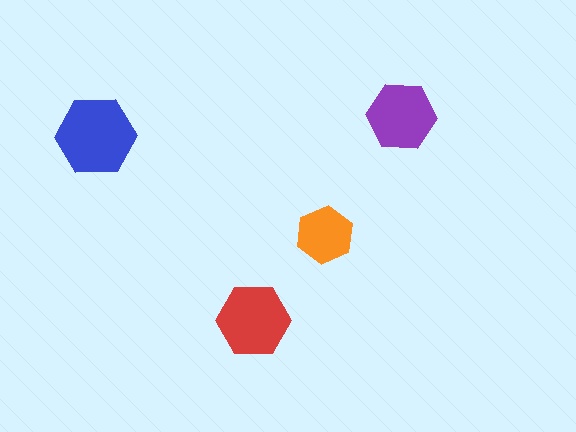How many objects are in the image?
There are 4 objects in the image.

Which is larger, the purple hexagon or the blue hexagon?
The blue one.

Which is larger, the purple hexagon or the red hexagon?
The red one.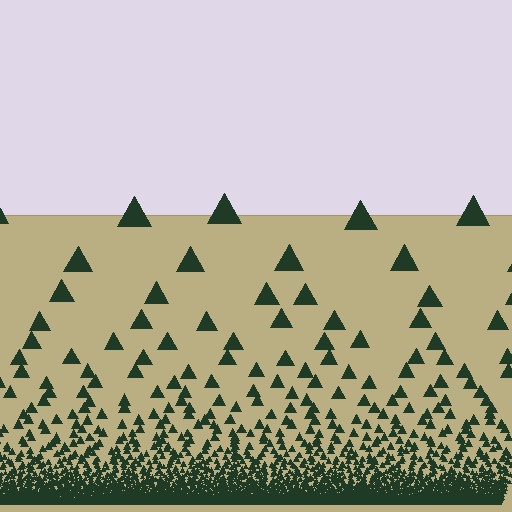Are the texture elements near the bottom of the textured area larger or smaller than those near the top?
Smaller. The gradient is inverted — elements near the bottom are smaller and denser.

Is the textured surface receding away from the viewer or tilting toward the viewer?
The surface appears to tilt toward the viewer. Texture elements get larger and sparser toward the top.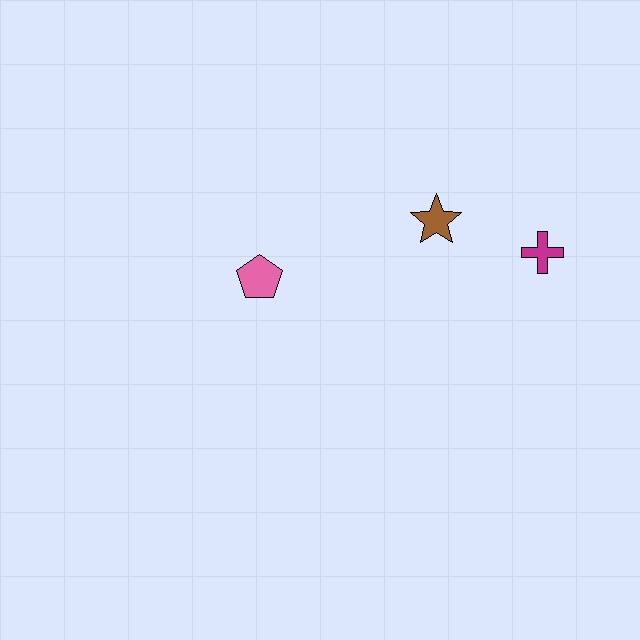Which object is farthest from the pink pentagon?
The magenta cross is farthest from the pink pentagon.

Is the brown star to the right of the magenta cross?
No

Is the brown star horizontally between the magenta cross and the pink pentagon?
Yes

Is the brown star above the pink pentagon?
Yes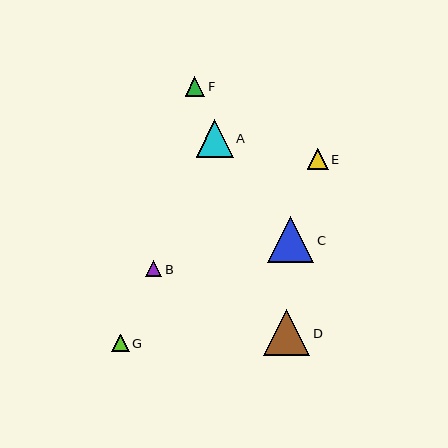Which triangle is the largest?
Triangle D is the largest with a size of approximately 46 pixels.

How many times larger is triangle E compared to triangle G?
Triangle E is approximately 1.2 times the size of triangle G.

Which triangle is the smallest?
Triangle B is the smallest with a size of approximately 16 pixels.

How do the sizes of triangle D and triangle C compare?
Triangle D and triangle C are approximately the same size.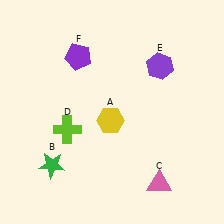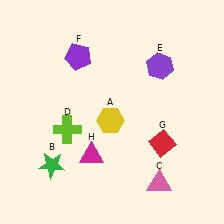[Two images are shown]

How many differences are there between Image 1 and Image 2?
There are 2 differences between the two images.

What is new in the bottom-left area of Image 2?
A magenta triangle (H) was added in the bottom-left area of Image 2.